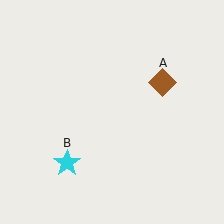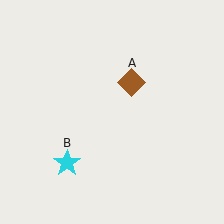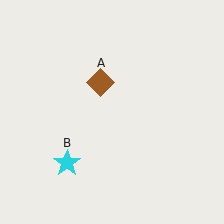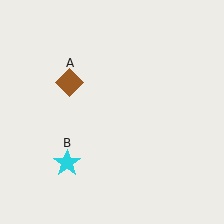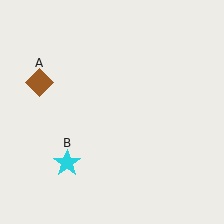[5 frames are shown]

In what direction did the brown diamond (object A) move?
The brown diamond (object A) moved left.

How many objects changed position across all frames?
1 object changed position: brown diamond (object A).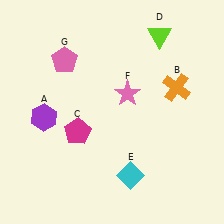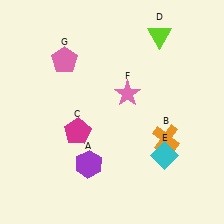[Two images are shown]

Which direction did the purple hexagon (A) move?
The purple hexagon (A) moved down.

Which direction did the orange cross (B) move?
The orange cross (B) moved down.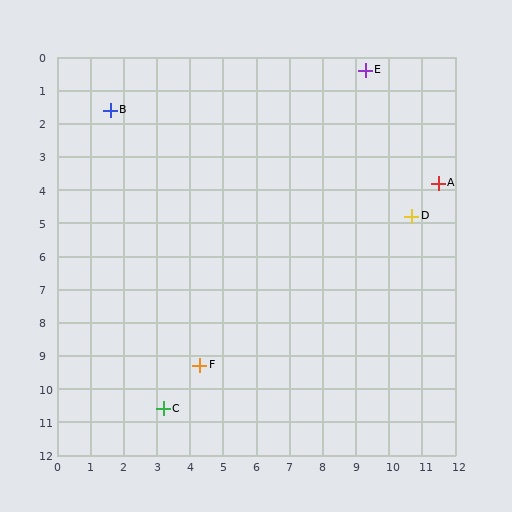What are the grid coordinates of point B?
Point B is at approximately (1.6, 1.6).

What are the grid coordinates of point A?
Point A is at approximately (11.5, 3.8).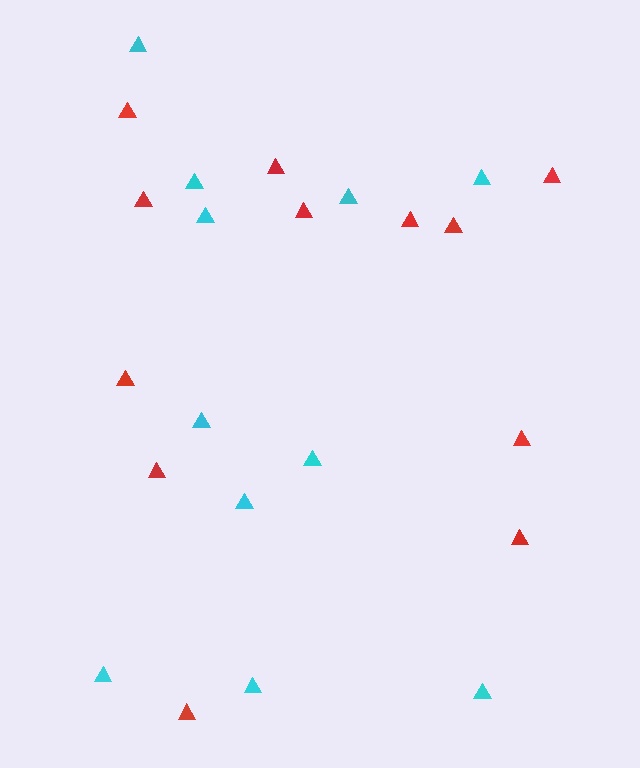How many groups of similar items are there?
There are 2 groups: one group of red triangles (12) and one group of cyan triangles (11).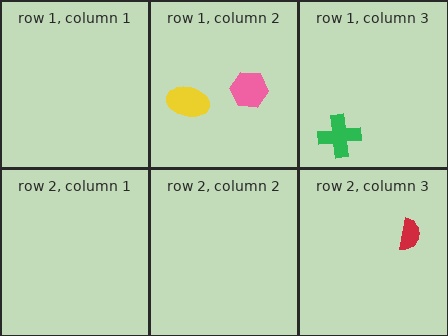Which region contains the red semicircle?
The row 2, column 3 region.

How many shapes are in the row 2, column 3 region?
1.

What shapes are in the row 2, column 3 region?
The red semicircle.